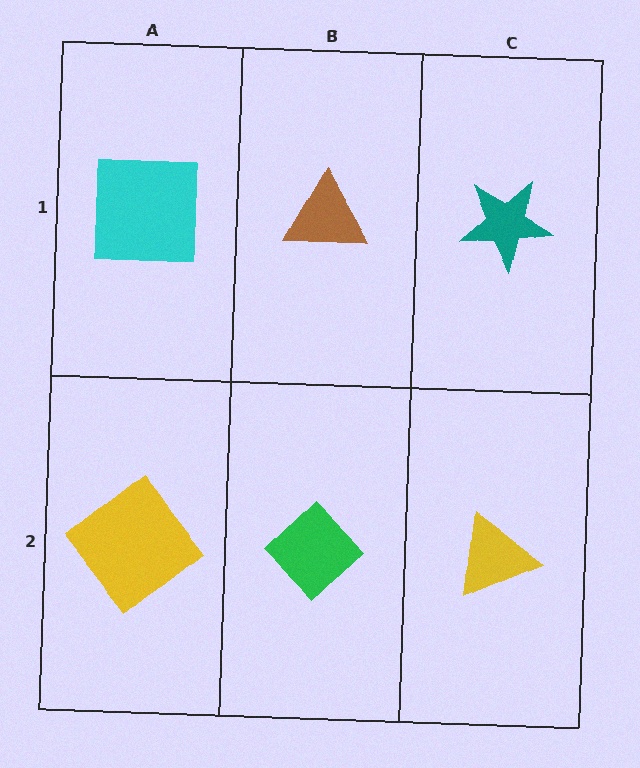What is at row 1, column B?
A brown triangle.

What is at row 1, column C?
A teal star.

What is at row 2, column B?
A green diamond.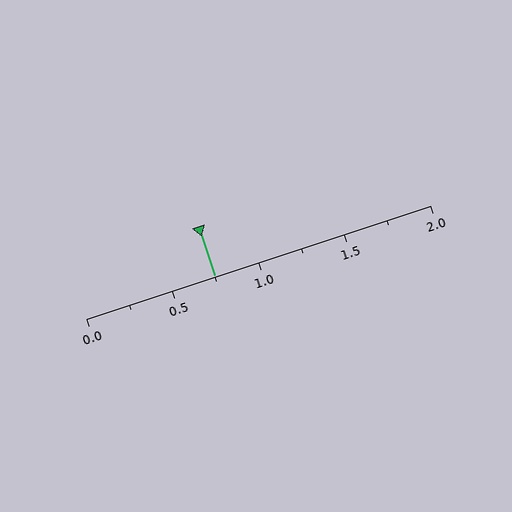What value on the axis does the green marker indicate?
The marker indicates approximately 0.75.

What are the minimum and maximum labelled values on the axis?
The axis runs from 0.0 to 2.0.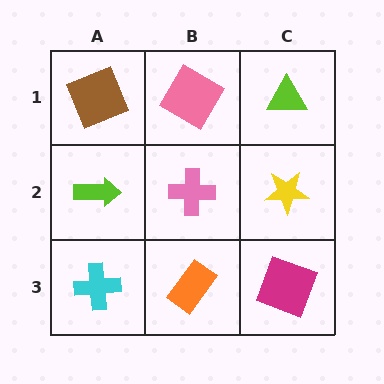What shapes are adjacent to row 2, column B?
A pink diamond (row 1, column B), an orange rectangle (row 3, column B), a lime arrow (row 2, column A), a yellow star (row 2, column C).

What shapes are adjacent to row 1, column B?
A pink cross (row 2, column B), a brown square (row 1, column A), a lime triangle (row 1, column C).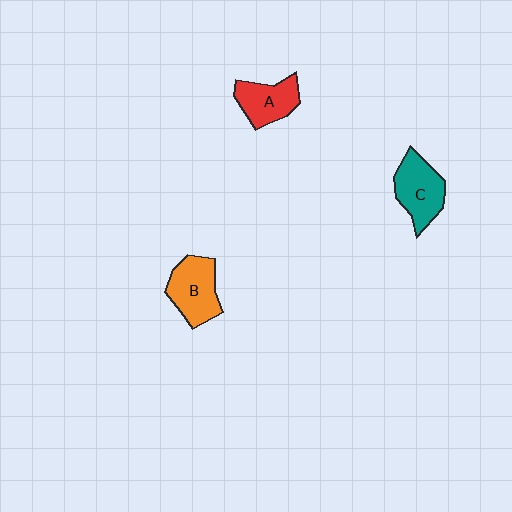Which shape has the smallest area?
Shape A (red).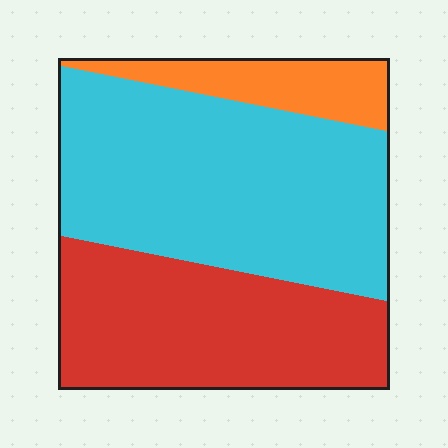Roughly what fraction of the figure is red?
Red takes up between a quarter and a half of the figure.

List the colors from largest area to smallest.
From largest to smallest: cyan, red, orange.